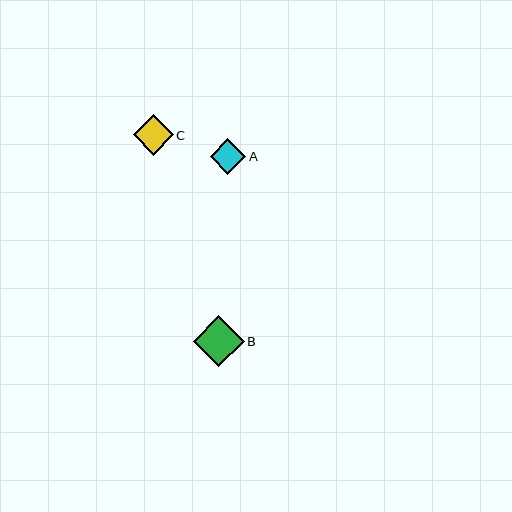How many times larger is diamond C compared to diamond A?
Diamond C is approximately 1.1 times the size of diamond A.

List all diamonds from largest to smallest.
From largest to smallest: B, C, A.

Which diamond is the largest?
Diamond B is the largest with a size of approximately 51 pixels.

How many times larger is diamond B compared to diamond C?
Diamond B is approximately 1.3 times the size of diamond C.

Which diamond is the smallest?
Diamond A is the smallest with a size of approximately 35 pixels.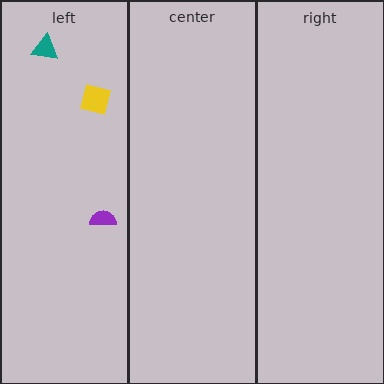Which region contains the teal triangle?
The left region.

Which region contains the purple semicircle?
The left region.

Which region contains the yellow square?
The left region.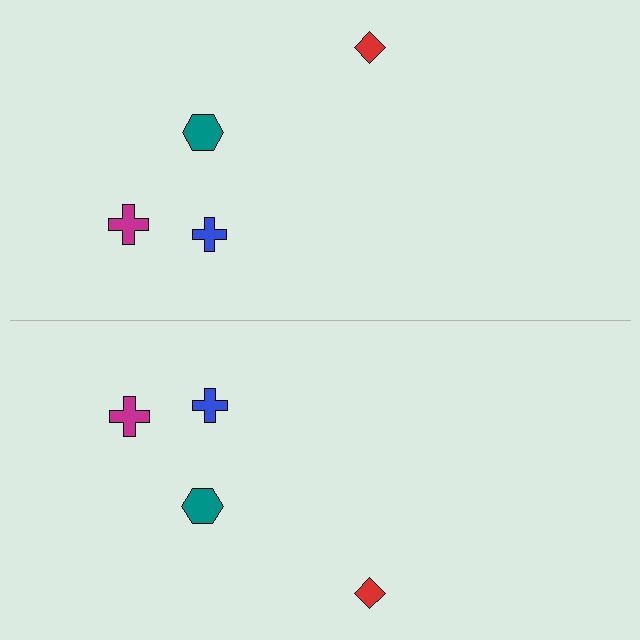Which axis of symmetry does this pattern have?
The pattern has a horizontal axis of symmetry running through the center of the image.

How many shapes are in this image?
There are 8 shapes in this image.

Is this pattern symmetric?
Yes, this pattern has bilateral (reflection) symmetry.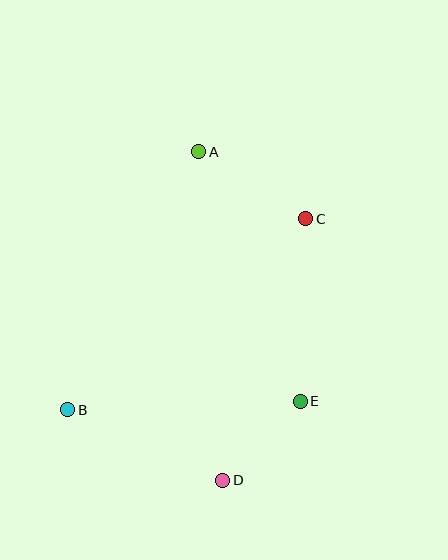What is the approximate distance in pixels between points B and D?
The distance between B and D is approximately 170 pixels.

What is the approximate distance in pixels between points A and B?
The distance between A and B is approximately 289 pixels.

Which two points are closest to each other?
Points D and E are closest to each other.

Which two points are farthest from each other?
Points A and D are farthest from each other.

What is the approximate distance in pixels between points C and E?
The distance between C and E is approximately 183 pixels.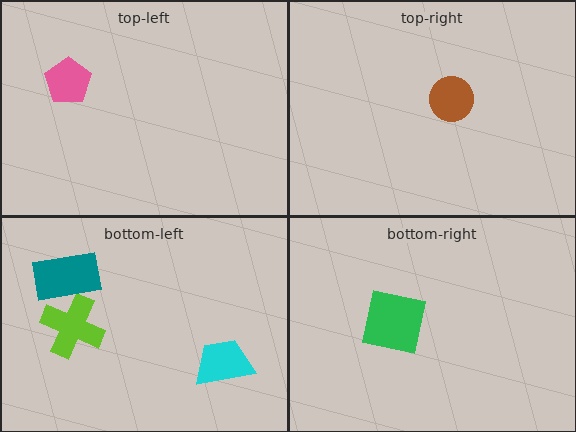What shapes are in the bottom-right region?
The green square.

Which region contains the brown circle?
The top-right region.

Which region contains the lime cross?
The bottom-left region.